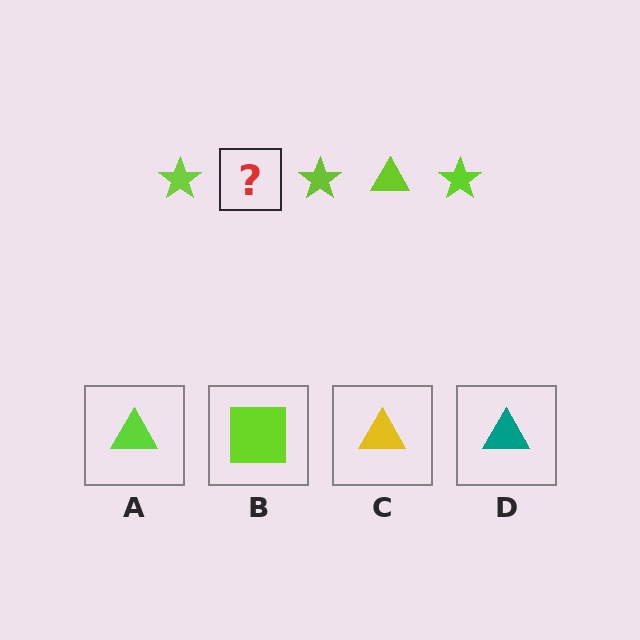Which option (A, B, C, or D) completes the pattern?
A.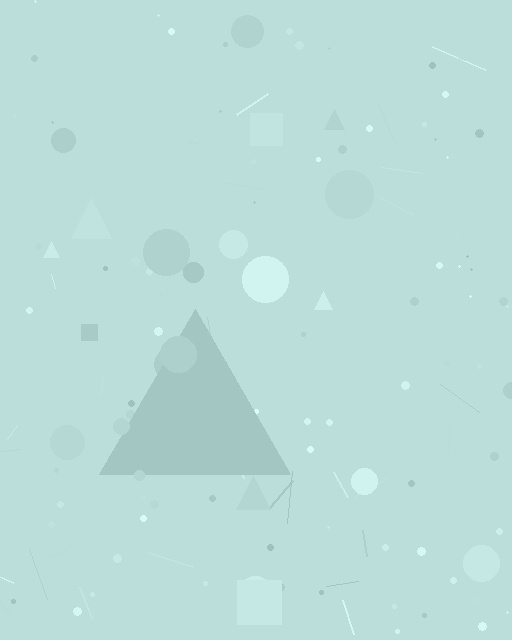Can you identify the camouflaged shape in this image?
The camouflaged shape is a triangle.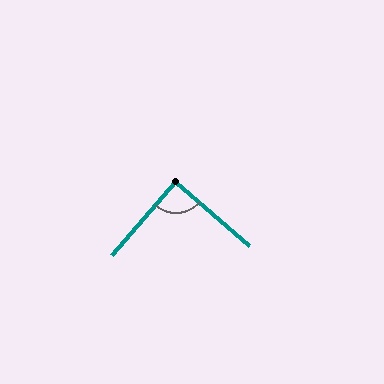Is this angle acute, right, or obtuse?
It is approximately a right angle.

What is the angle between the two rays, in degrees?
Approximately 91 degrees.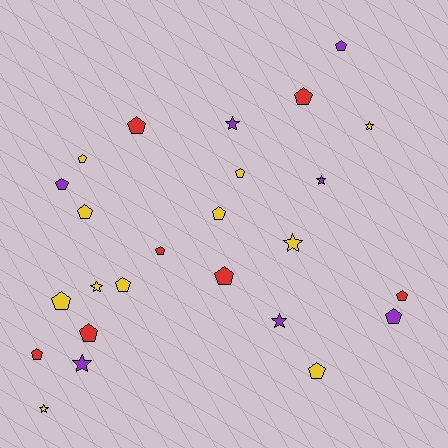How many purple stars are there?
There are 4 purple stars.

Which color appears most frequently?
Yellow, with 11 objects.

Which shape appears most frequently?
Pentagon, with 17 objects.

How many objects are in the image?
There are 25 objects.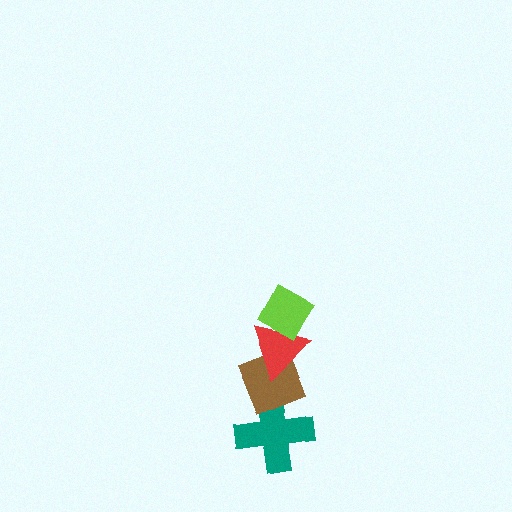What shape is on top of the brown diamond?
The red triangle is on top of the brown diamond.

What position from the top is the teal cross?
The teal cross is 4th from the top.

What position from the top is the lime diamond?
The lime diamond is 1st from the top.